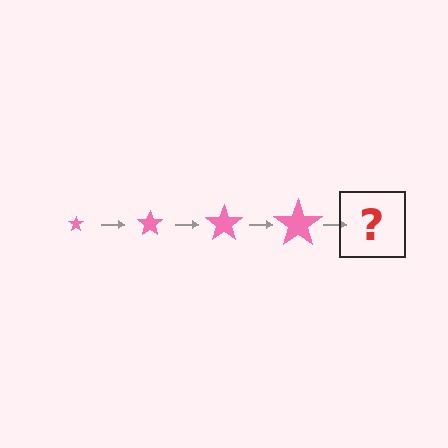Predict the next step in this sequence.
The next step is a pink star, larger than the previous one.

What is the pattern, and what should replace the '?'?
The pattern is that the star gets progressively larger each step. The '?' should be a pink star, larger than the previous one.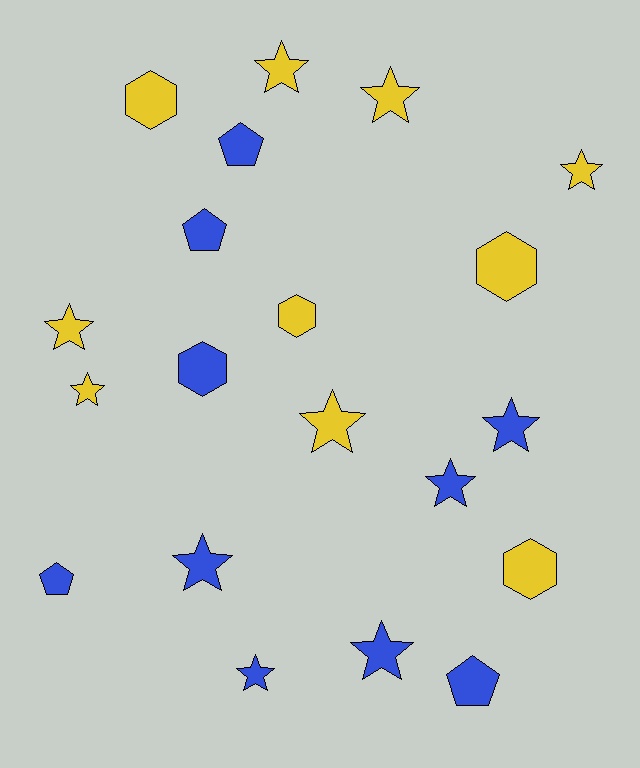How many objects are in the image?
There are 20 objects.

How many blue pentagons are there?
There are 4 blue pentagons.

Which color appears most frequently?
Yellow, with 10 objects.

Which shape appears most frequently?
Star, with 11 objects.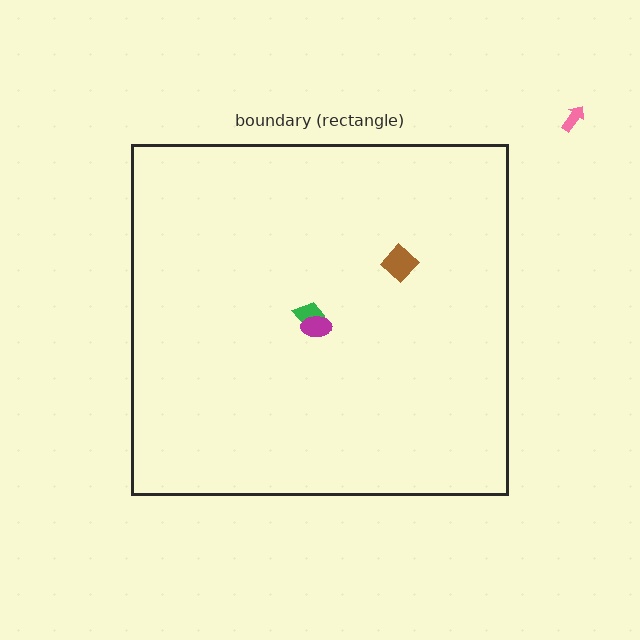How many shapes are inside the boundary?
3 inside, 1 outside.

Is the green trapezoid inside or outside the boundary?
Inside.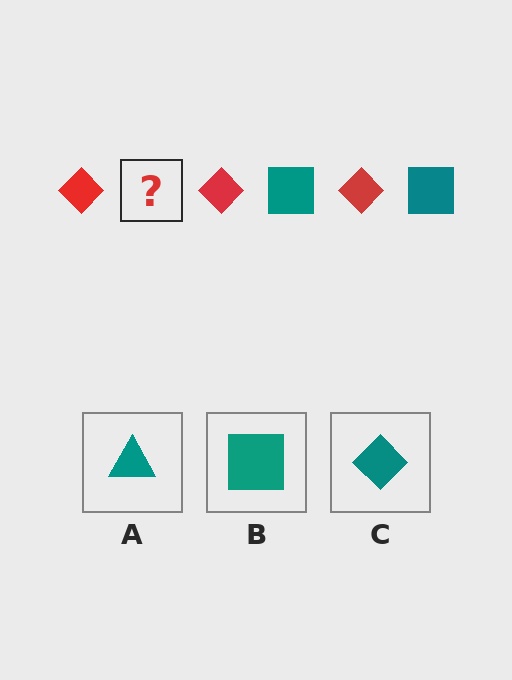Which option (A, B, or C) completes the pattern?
B.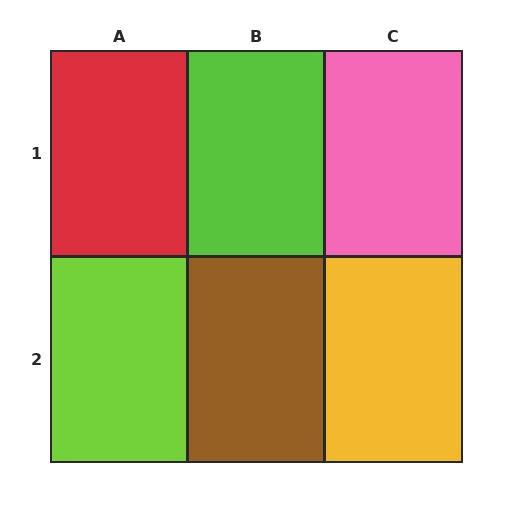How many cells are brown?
1 cell is brown.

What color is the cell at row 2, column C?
Yellow.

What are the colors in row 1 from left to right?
Red, lime, pink.